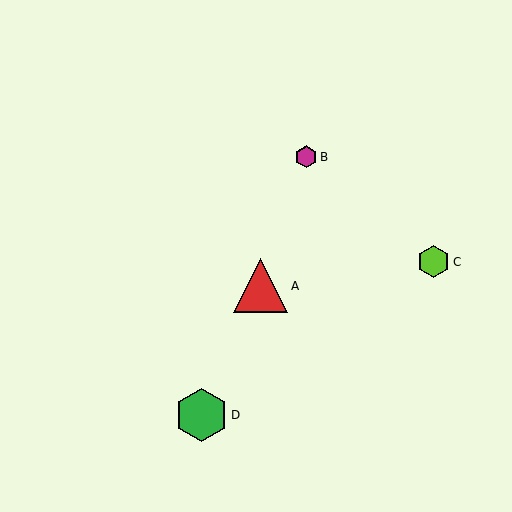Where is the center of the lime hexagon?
The center of the lime hexagon is at (433, 262).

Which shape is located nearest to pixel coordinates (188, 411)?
The green hexagon (labeled D) at (202, 415) is nearest to that location.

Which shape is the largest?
The red triangle (labeled A) is the largest.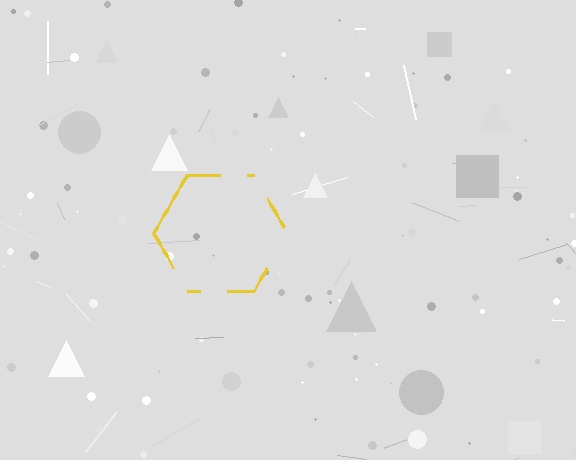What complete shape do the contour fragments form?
The contour fragments form a hexagon.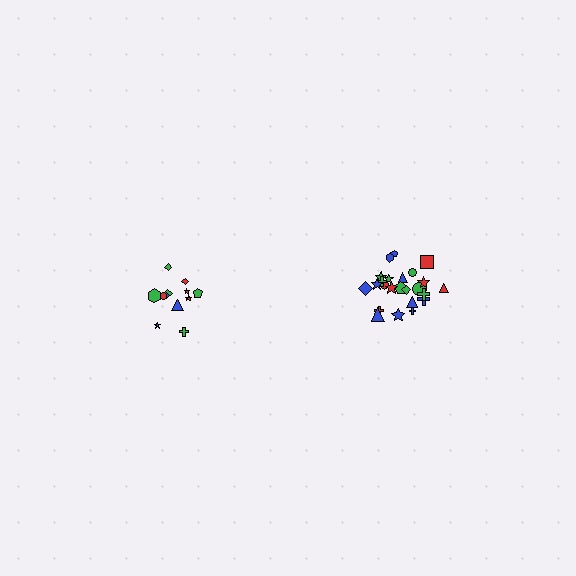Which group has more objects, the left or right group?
The right group.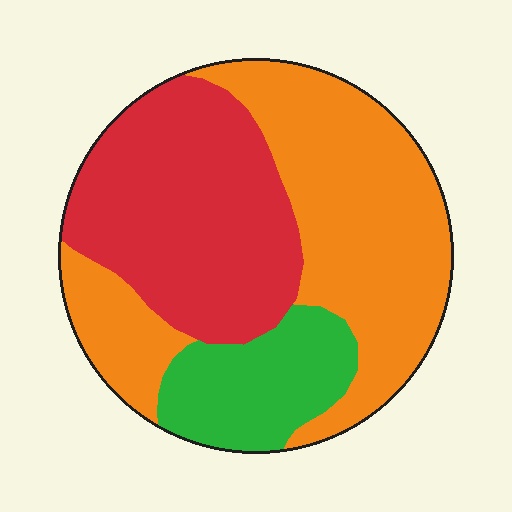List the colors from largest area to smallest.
From largest to smallest: orange, red, green.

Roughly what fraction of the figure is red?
Red covers around 35% of the figure.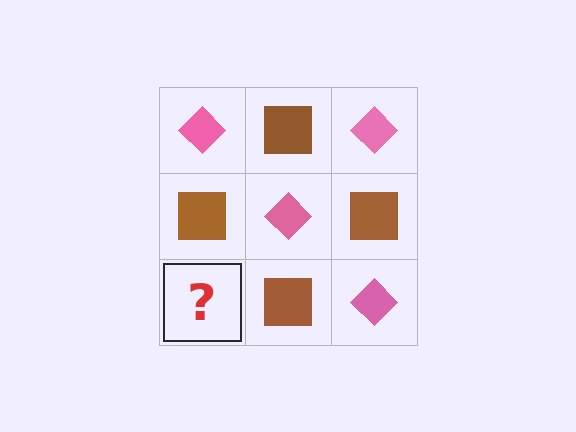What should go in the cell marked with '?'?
The missing cell should contain a pink diamond.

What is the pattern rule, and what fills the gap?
The rule is that it alternates pink diamond and brown square in a checkerboard pattern. The gap should be filled with a pink diamond.